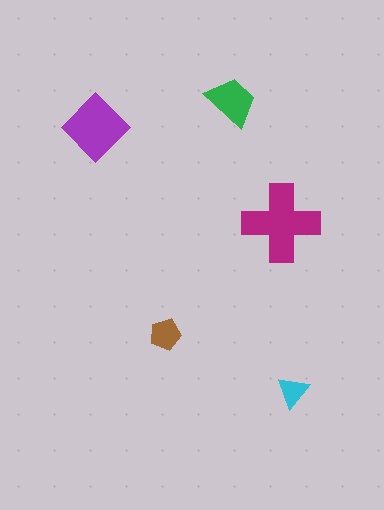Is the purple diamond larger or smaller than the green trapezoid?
Larger.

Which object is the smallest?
The cyan triangle.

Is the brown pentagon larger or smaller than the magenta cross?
Smaller.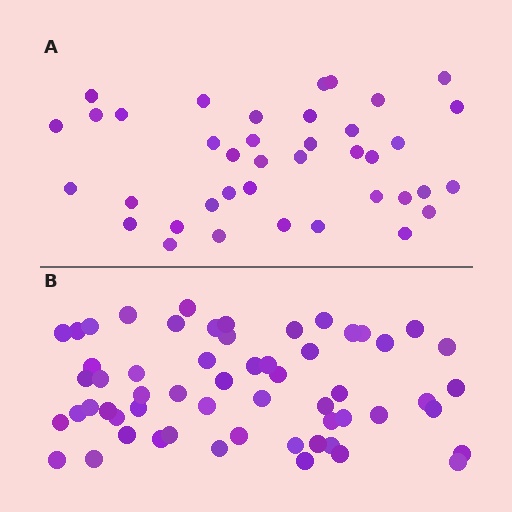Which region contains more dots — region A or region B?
Region B (the bottom region) has more dots.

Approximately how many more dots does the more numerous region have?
Region B has approximately 20 more dots than region A.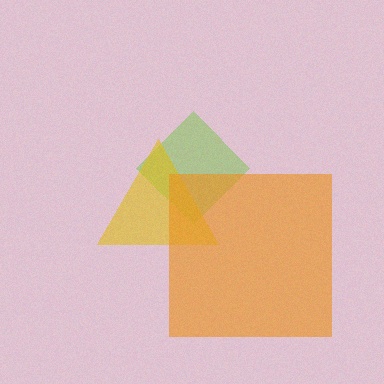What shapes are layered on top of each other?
The layered shapes are: a lime diamond, a yellow triangle, an orange square.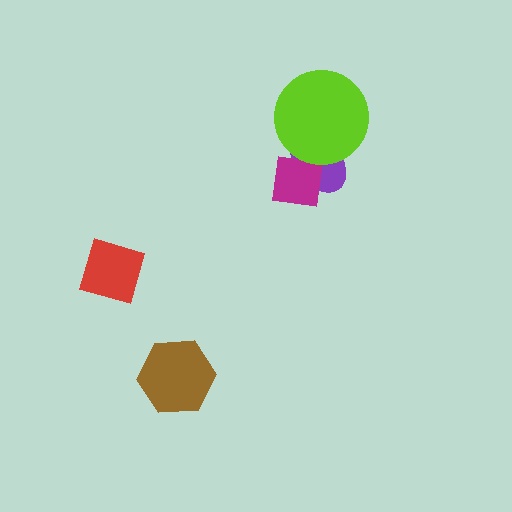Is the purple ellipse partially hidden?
Yes, it is partially covered by another shape.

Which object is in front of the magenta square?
The lime circle is in front of the magenta square.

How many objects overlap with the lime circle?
2 objects overlap with the lime circle.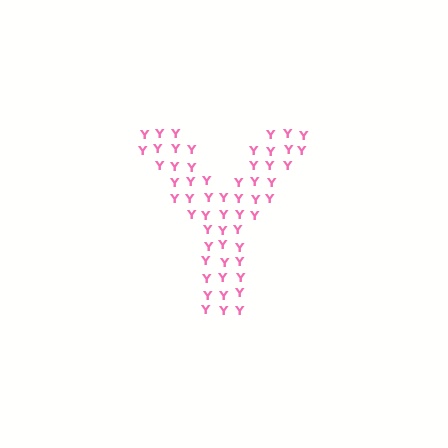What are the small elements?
The small elements are letter Y's.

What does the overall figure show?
The overall figure shows the letter Y.